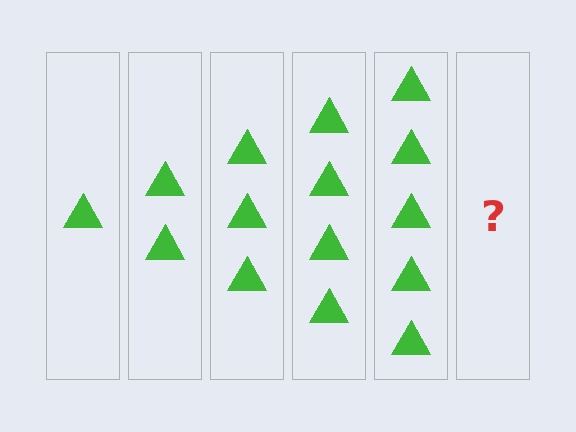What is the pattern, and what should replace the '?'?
The pattern is that each step adds one more triangle. The '?' should be 6 triangles.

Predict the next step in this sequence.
The next step is 6 triangles.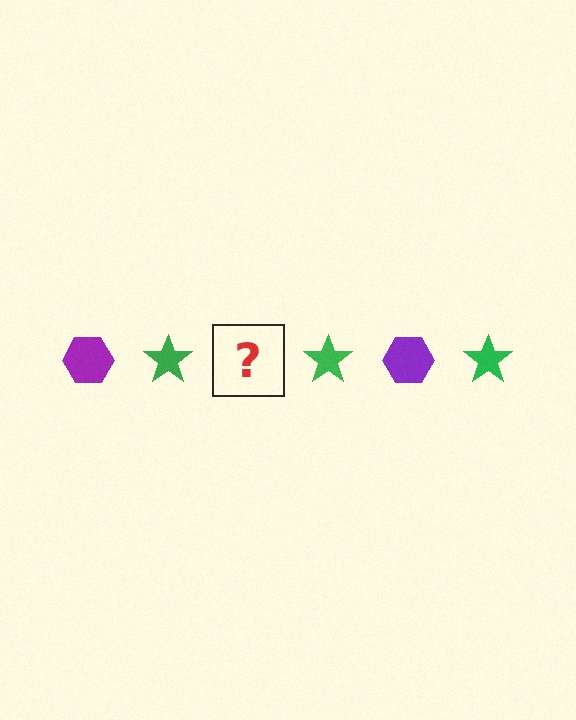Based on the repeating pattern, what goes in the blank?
The blank should be a purple hexagon.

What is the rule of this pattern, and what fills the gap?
The rule is that the pattern alternates between purple hexagon and green star. The gap should be filled with a purple hexagon.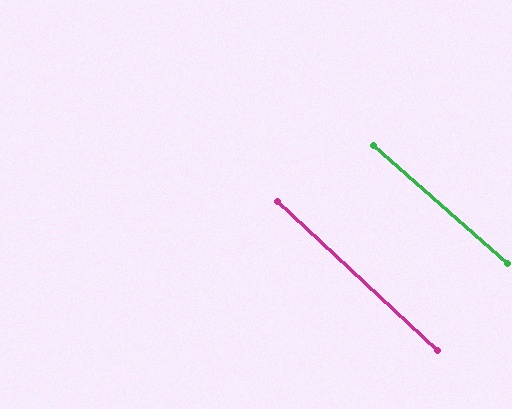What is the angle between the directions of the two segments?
Approximately 2 degrees.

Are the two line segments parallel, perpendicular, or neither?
Parallel — their directions differ by only 1.6°.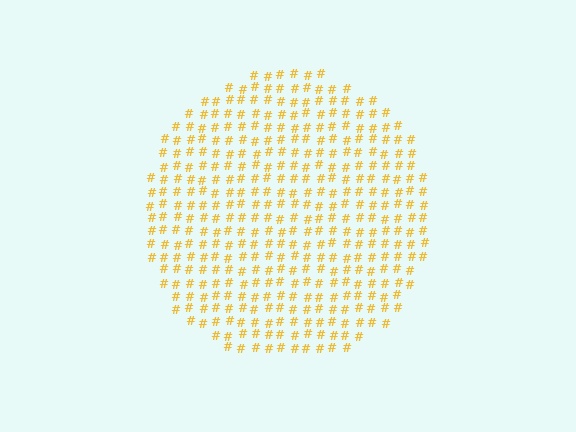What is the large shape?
The large shape is a circle.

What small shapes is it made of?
It is made of small hash symbols.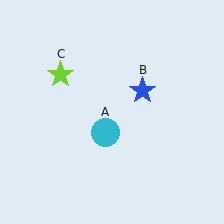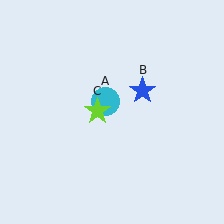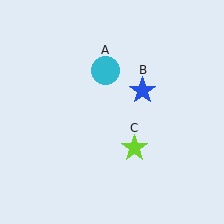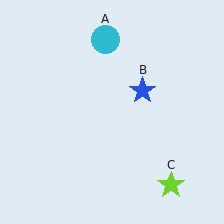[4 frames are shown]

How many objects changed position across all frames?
2 objects changed position: cyan circle (object A), lime star (object C).